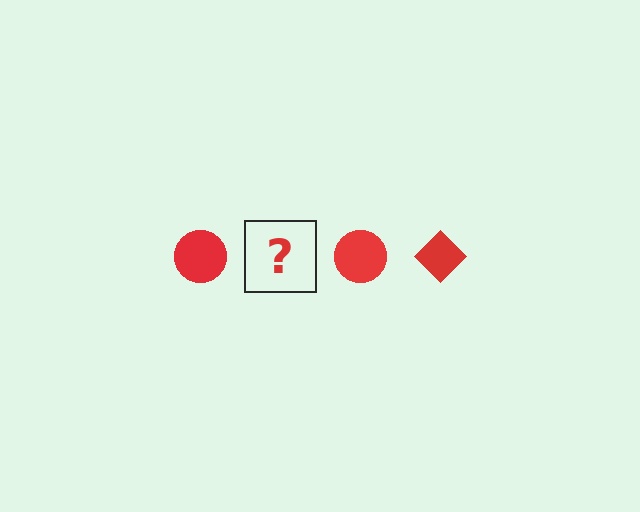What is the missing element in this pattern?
The missing element is a red diamond.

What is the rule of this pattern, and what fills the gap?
The rule is that the pattern cycles through circle, diamond shapes in red. The gap should be filled with a red diamond.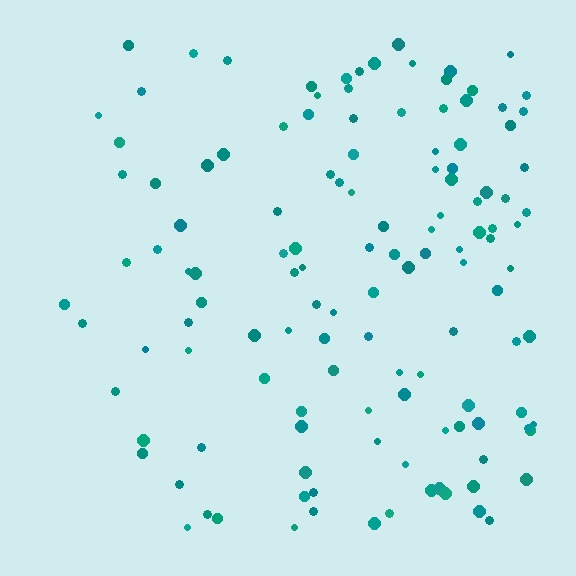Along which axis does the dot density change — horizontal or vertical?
Horizontal.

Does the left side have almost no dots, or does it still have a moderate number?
Still a moderate number, just noticeably fewer than the right.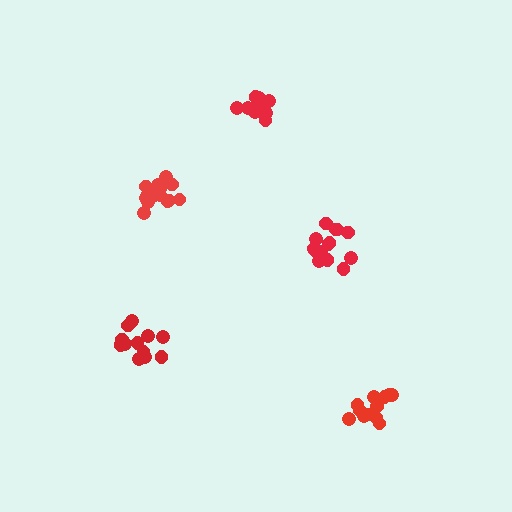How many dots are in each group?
Group 1: 12 dots, Group 2: 12 dots, Group 3: 18 dots, Group 4: 15 dots, Group 5: 12 dots (69 total).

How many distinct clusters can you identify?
There are 5 distinct clusters.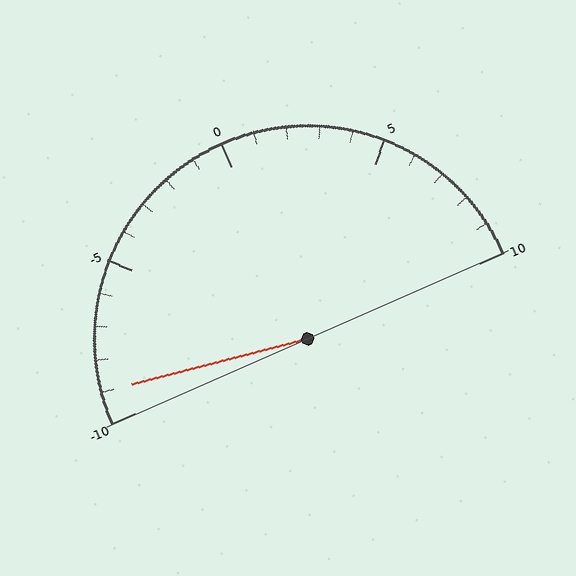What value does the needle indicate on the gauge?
The needle indicates approximately -9.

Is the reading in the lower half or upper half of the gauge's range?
The reading is in the lower half of the range (-10 to 10).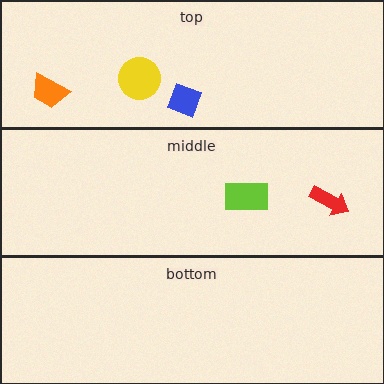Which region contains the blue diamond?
The top region.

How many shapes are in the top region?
3.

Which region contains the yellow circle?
The top region.